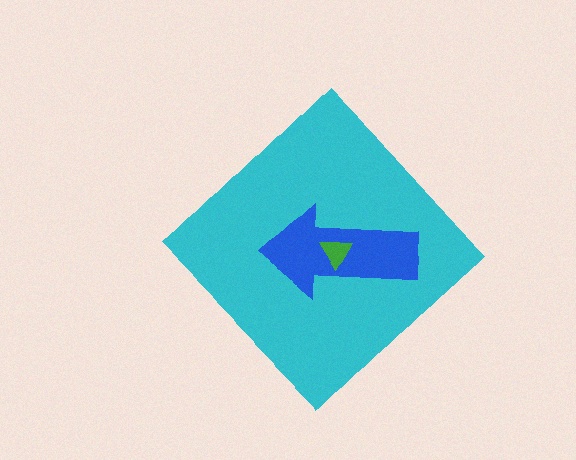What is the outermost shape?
The cyan diamond.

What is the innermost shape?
The green triangle.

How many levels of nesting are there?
3.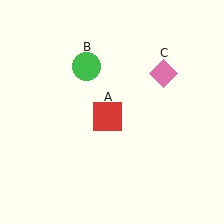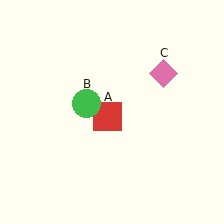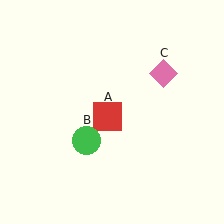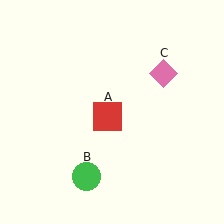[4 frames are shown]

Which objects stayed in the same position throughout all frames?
Red square (object A) and pink diamond (object C) remained stationary.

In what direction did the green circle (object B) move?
The green circle (object B) moved down.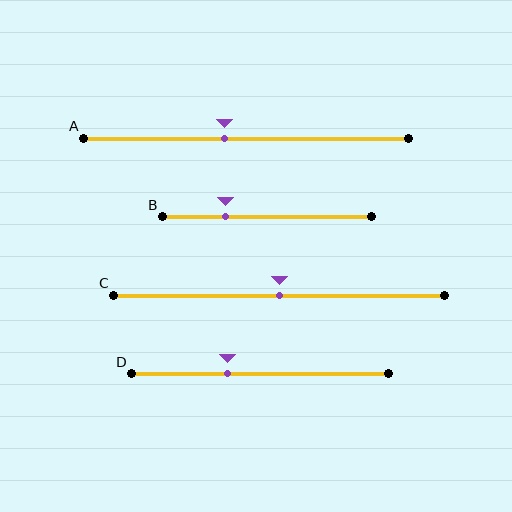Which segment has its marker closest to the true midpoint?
Segment C has its marker closest to the true midpoint.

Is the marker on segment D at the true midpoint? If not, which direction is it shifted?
No, the marker on segment D is shifted to the left by about 13% of the segment length.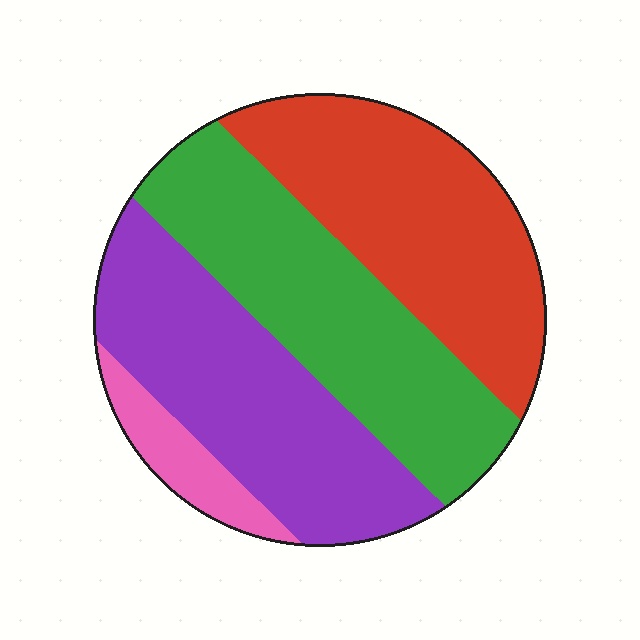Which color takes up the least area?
Pink, at roughly 5%.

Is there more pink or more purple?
Purple.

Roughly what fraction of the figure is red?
Red covers around 30% of the figure.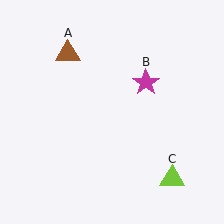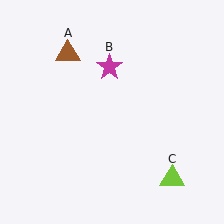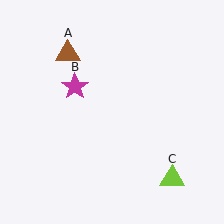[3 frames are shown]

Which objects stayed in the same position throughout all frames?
Brown triangle (object A) and lime triangle (object C) remained stationary.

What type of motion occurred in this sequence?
The magenta star (object B) rotated counterclockwise around the center of the scene.